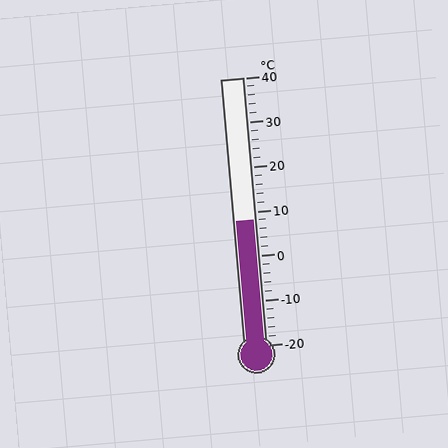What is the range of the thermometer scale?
The thermometer scale ranges from -20°C to 40°C.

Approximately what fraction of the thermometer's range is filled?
The thermometer is filled to approximately 45% of its range.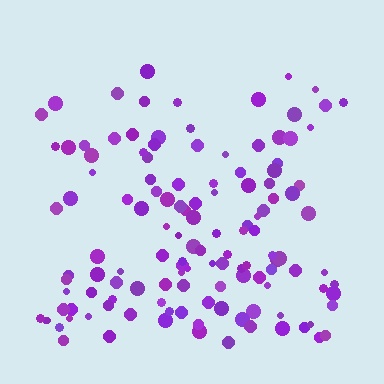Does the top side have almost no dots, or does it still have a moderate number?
Still a moderate number, just noticeably fewer than the bottom.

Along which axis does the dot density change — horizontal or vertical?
Vertical.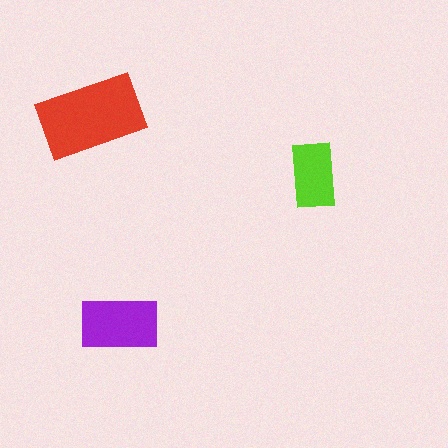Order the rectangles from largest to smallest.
the red one, the purple one, the lime one.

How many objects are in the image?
There are 3 objects in the image.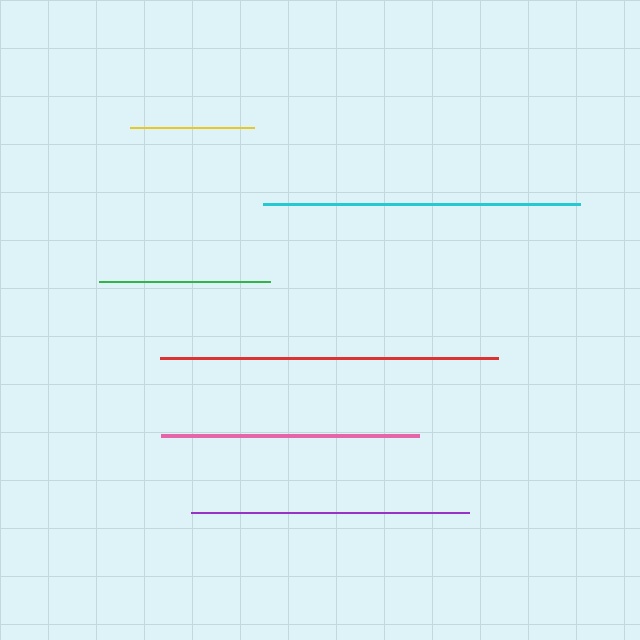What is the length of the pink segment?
The pink segment is approximately 258 pixels long.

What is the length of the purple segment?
The purple segment is approximately 278 pixels long.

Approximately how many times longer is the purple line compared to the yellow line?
The purple line is approximately 2.2 times the length of the yellow line.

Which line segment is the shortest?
The yellow line is the shortest at approximately 124 pixels.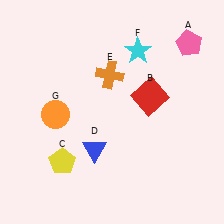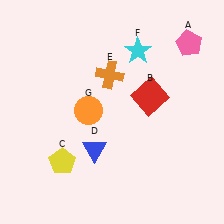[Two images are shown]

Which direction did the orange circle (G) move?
The orange circle (G) moved right.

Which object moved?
The orange circle (G) moved right.